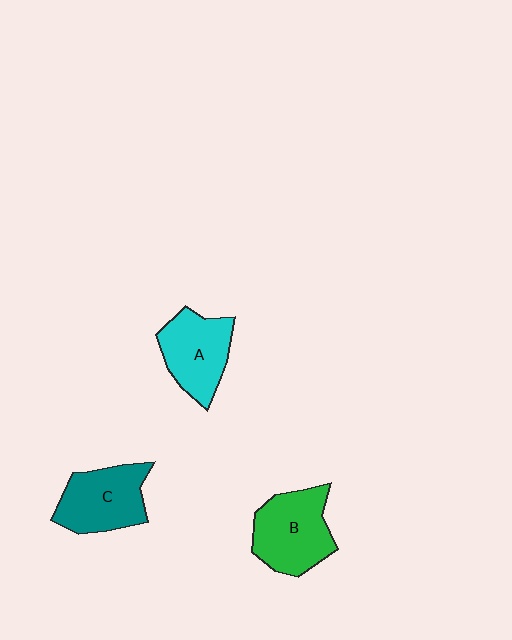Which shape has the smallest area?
Shape A (cyan).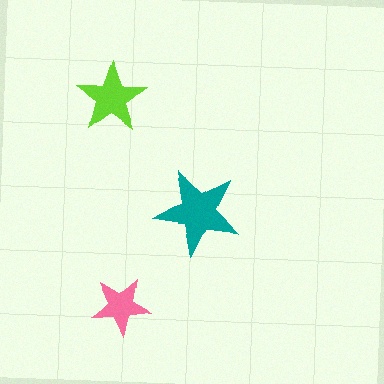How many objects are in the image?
There are 3 objects in the image.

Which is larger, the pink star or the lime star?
The lime one.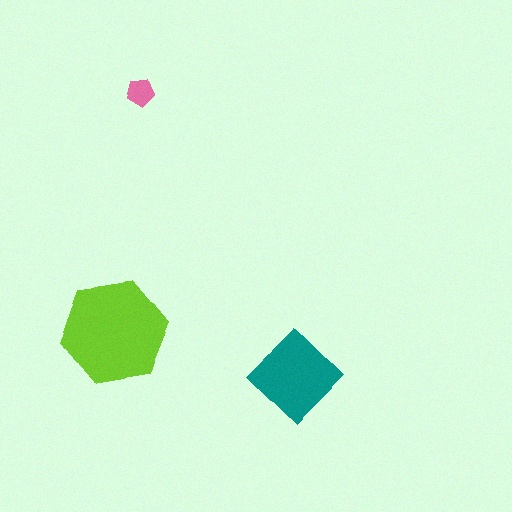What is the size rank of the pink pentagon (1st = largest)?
3rd.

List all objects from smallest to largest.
The pink pentagon, the teal diamond, the lime hexagon.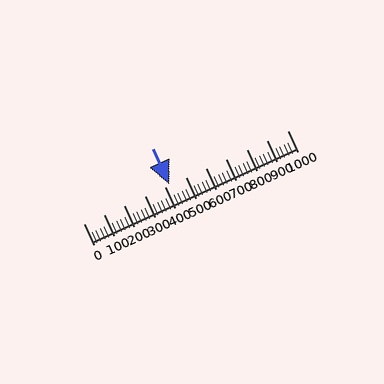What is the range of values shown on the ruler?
The ruler shows values from 0 to 1000.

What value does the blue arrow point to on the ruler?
The blue arrow points to approximately 420.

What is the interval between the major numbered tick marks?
The major tick marks are spaced 100 units apart.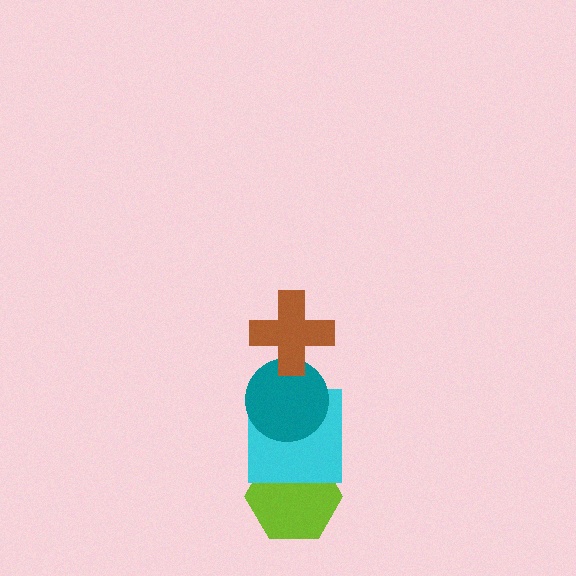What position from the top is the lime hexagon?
The lime hexagon is 4th from the top.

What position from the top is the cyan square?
The cyan square is 3rd from the top.